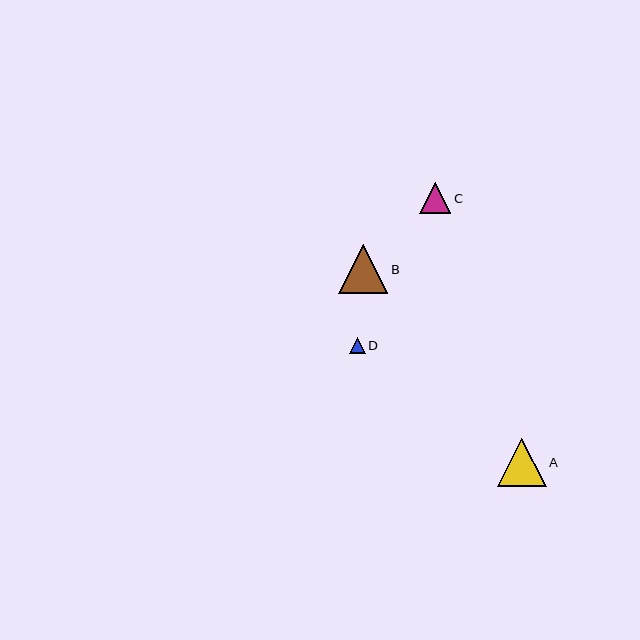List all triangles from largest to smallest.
From largest to smallest: B, A, C, D.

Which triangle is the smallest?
Triangle D is the smallest with a size of approximately 15 pixels.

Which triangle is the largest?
Triangle B is the largest with a size of approximately 49 pixels.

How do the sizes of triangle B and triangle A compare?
Triangle B and triangle A are approximately the same size.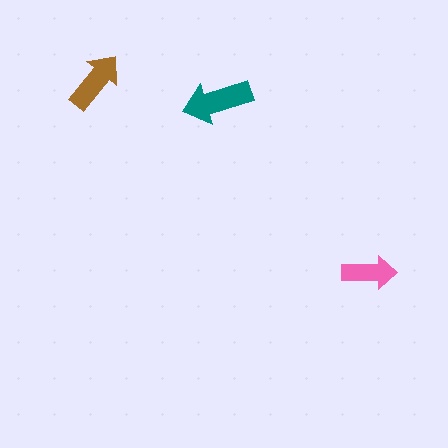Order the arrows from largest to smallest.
the teal one, the brown one, the pink one.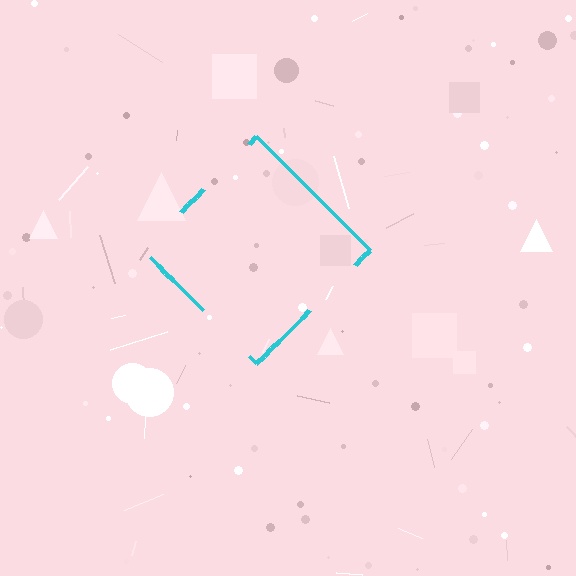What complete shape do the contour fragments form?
The contour fragments form a diamond.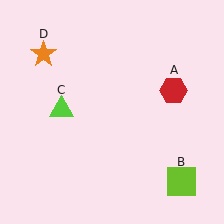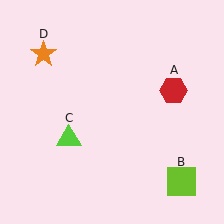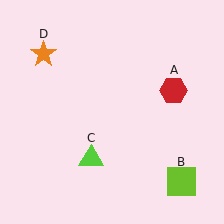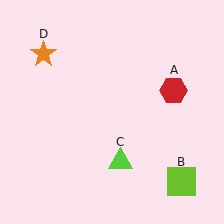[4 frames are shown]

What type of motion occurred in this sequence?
The lime triangle (object C) rotated counterclockwise around the center of the scene.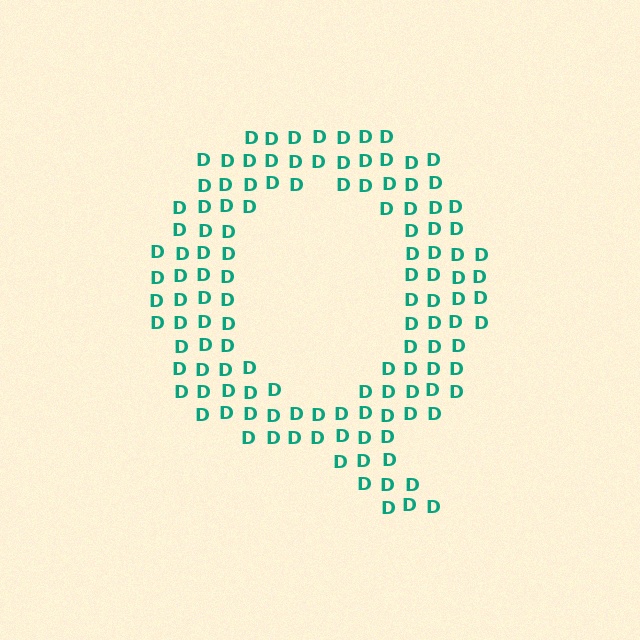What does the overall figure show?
The overall figure shows the letter Q.